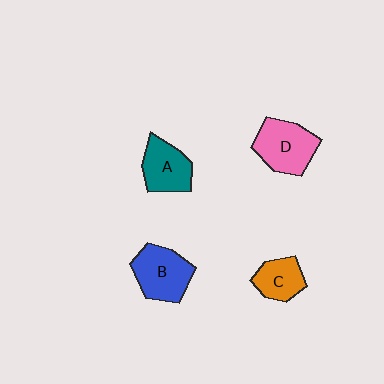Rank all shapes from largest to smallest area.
From largest to smallest: D (pink), B (blue), A (teal), C (orange).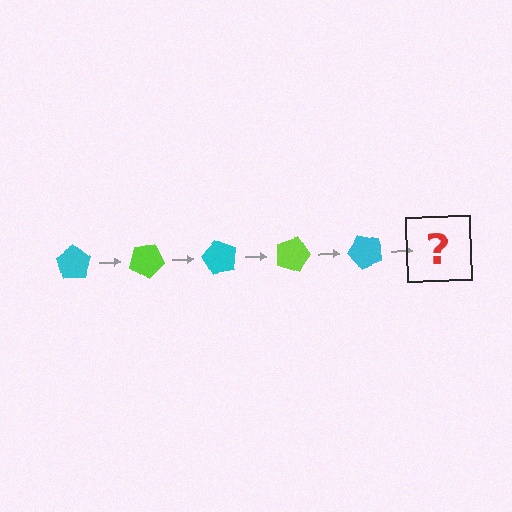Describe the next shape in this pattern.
It should be a lime pentagon, rotated 150 degrees from the start.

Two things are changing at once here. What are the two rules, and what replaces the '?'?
The two rules are that it rotates 30 degrees each step and the color cycles through cyan and lime. The '?' should be a lime pentagon, rotated 150 degrees from the start.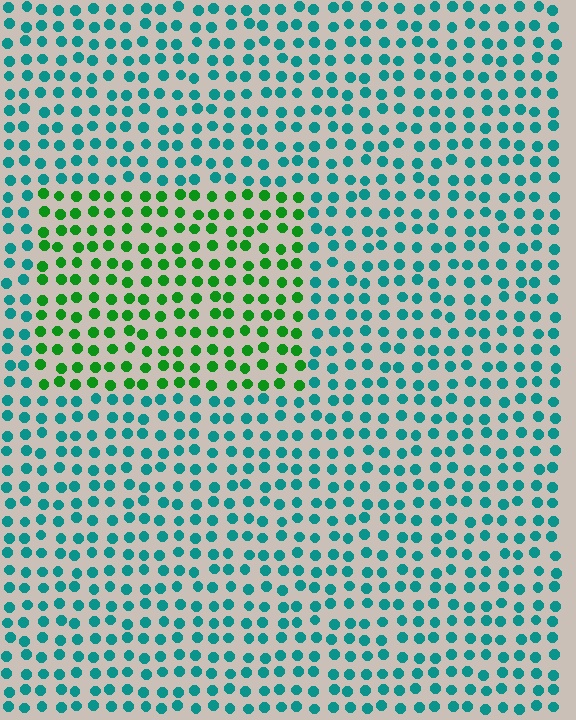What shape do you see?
I see a rectangle.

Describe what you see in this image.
The image is filled with small teal elements in a uniform arrangement. A rectangle-shaped region is visible where the elements are tinted to a slightly different hue, forming a subtle color boundary.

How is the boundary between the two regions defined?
The boundary is defined purely by a slight shift in hue (about 52 degrees). Spacing, size, and orientation are identical on both sides.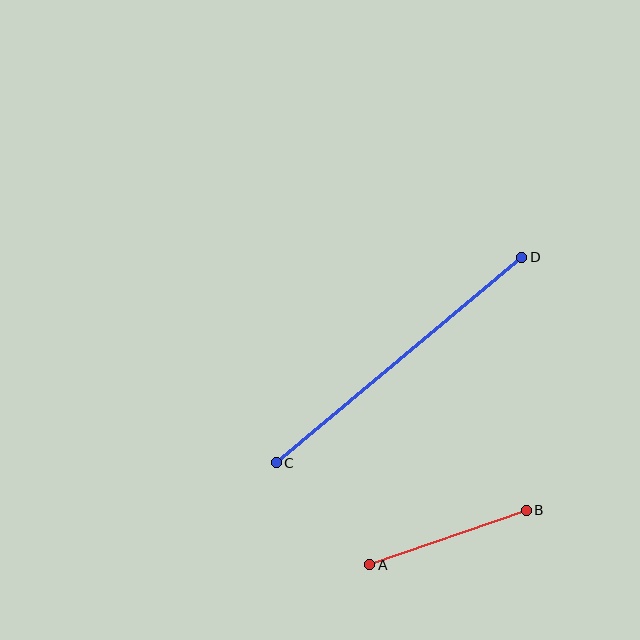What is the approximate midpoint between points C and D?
The midpoint is at approximately (399, 360) pixels.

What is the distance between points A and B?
The distance is approximately 166 pixels.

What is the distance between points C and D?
The distance is approximately 320 pixels.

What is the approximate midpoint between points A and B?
The midpoint is at approximately (448, 538) pixels.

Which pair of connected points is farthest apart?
Points C and D are farthest apart.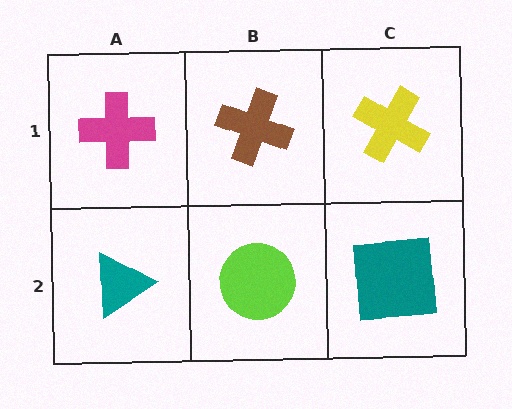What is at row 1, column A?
A magenta cross.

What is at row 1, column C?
A yellow cross.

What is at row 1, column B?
A brown cross.